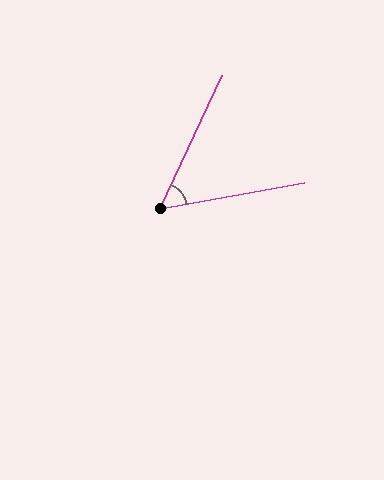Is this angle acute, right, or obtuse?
It is acute.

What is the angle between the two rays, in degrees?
Approximately 55 degrees.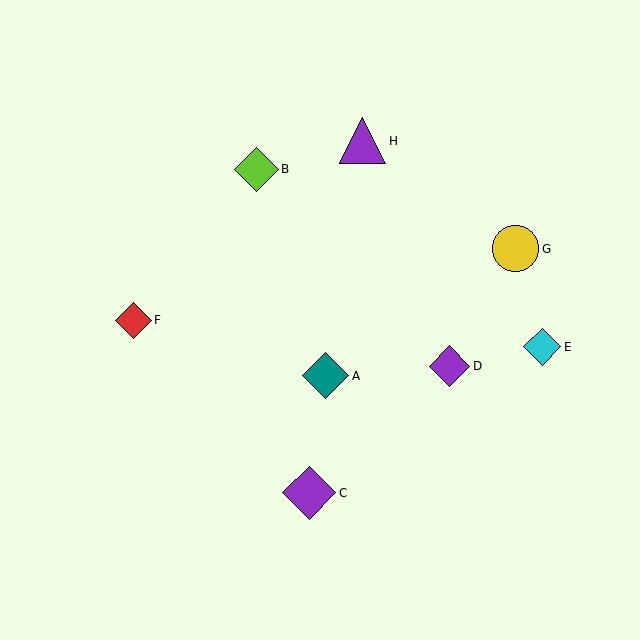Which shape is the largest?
The purple diamond (labeled C) is the largest.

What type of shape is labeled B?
Shape B is a lime diamond.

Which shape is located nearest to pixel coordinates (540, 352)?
The cyan diamond (labeled E) at (542, 347) is nearest to that location.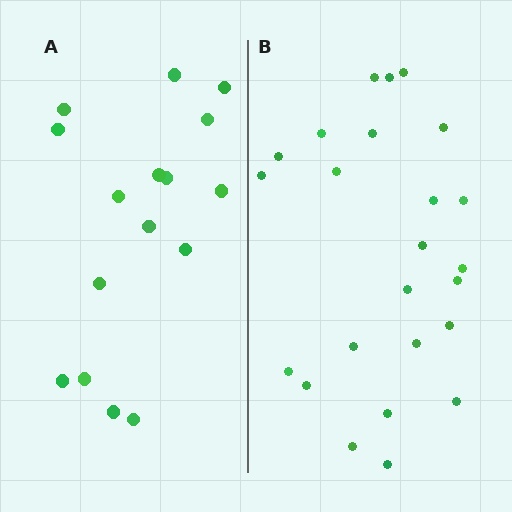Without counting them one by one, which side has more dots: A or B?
Region B (the right region) has more dots.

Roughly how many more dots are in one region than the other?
Region B has roughly 8 or so more dots than region A.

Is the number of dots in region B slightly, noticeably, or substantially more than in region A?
Region B has substantially more. The ratio is roughly 1.5 to 1.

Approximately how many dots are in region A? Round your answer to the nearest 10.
About 20 dots. (The exact count is 16, which rounds to 20.)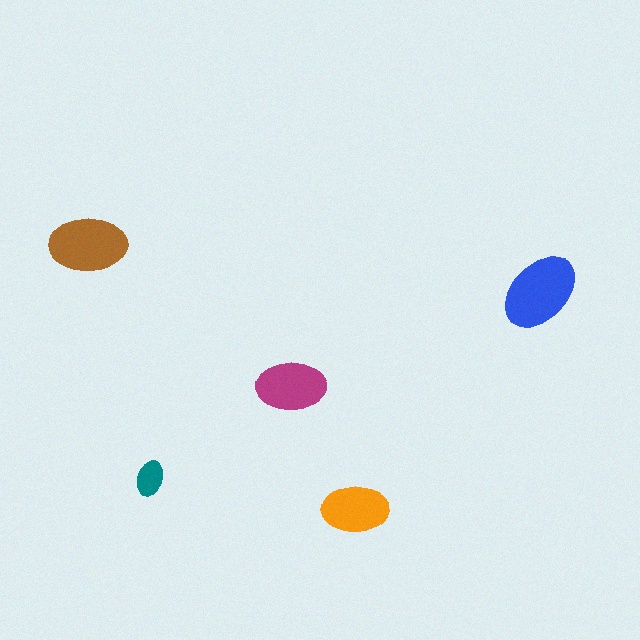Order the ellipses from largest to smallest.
the blue one, the brown one, the magenta one, the orange one, the teal one.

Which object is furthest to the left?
The brown ellipse is leftmost.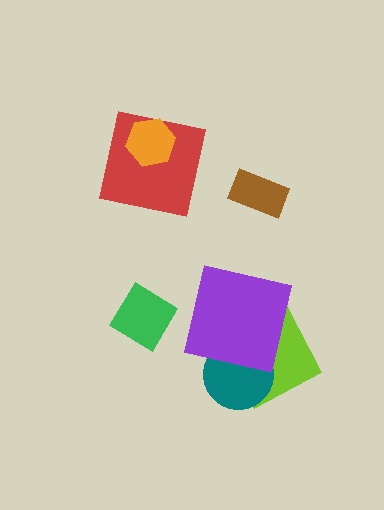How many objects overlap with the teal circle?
2 objects overlap with the teal circle.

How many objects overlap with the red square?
1 object overlaps with the red square.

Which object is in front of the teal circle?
The purple square is in front of the teal circle.